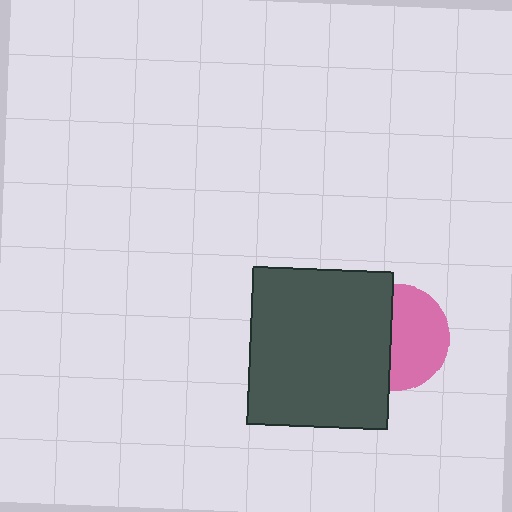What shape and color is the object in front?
The object in front is a dark gray rectangle.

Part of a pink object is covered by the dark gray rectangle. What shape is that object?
It is a circle.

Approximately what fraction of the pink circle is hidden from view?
Roughly 45% of the pink circle is hidden behind the dark gray rectangle.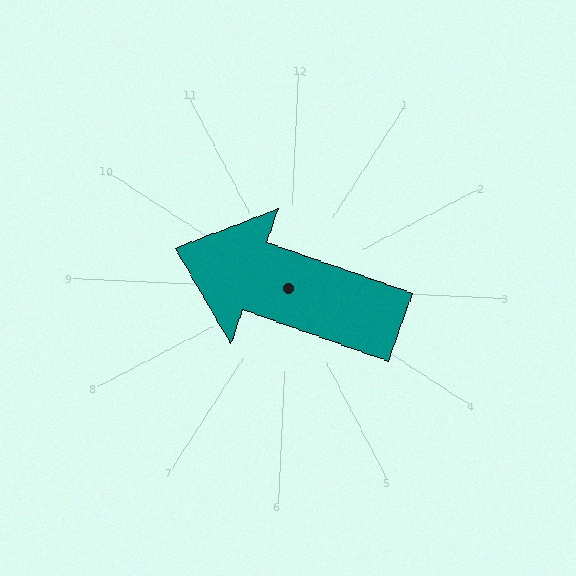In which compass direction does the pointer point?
West.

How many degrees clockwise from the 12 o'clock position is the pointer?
Approximately 287 degrees.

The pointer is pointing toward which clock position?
Roughly 10 o'clock.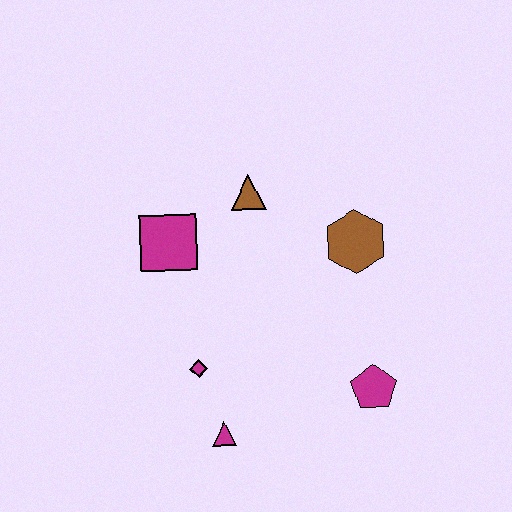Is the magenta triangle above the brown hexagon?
No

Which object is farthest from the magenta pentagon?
The magenta square is farthest from the magenta pentagon.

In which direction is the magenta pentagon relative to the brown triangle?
The magenta pentagon is below the brown triangle.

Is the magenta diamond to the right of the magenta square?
Yes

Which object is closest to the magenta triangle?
The magenta diamond is closest to the magenta triangle.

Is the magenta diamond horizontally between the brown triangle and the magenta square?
Yes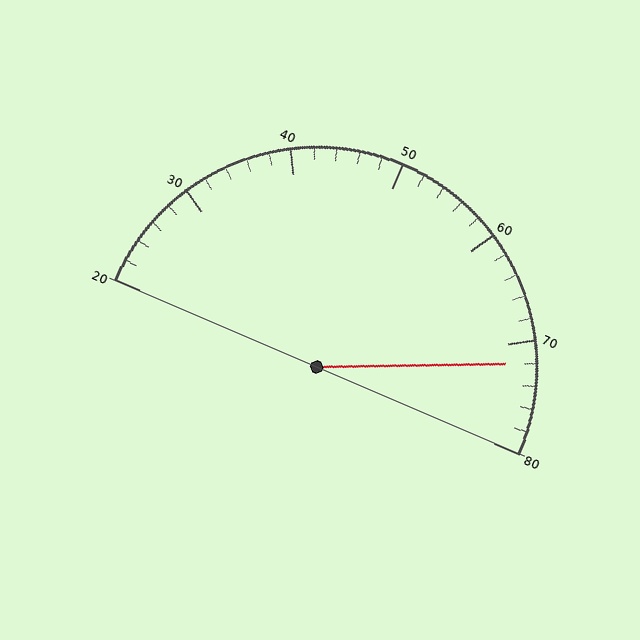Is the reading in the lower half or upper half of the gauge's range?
The reading is in the upper half of the range (20 to 80).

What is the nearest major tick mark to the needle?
The nearest major tick mark is 70.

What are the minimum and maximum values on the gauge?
The gauge ranges from 20 to 80.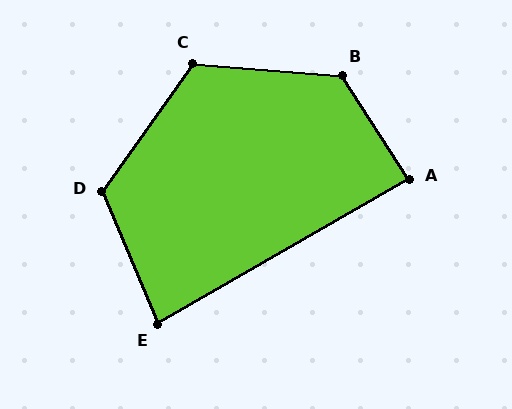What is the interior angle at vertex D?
Approximately 122 degrees (obtuse).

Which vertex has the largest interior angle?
B, at approximately 127 degrees.